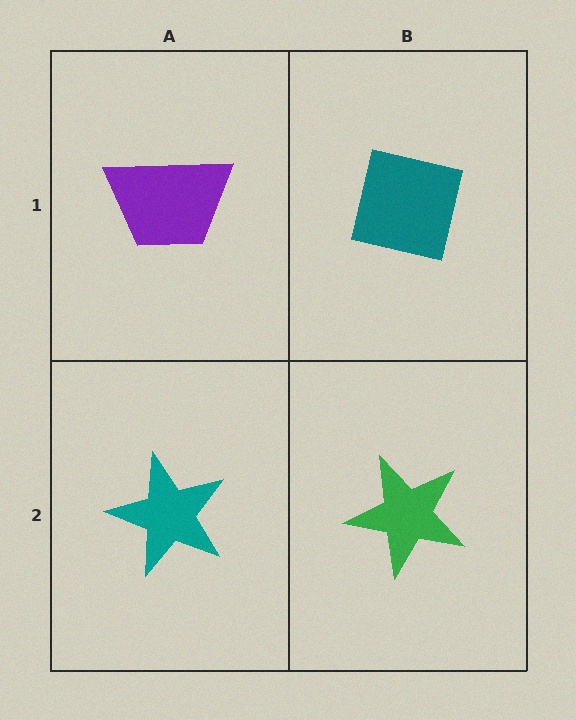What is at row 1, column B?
A teal square.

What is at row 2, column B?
A green star.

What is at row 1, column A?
A purple trapezoid.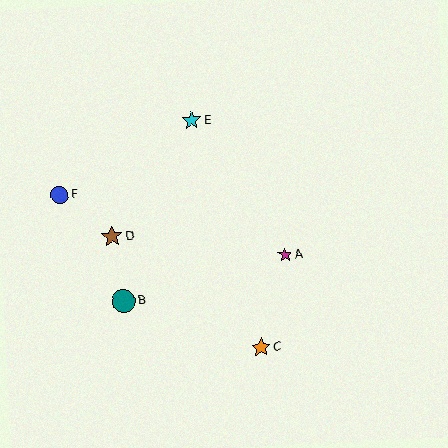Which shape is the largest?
The teal circle (labeled B) is the largest.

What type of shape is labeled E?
Shape E is a cyan star.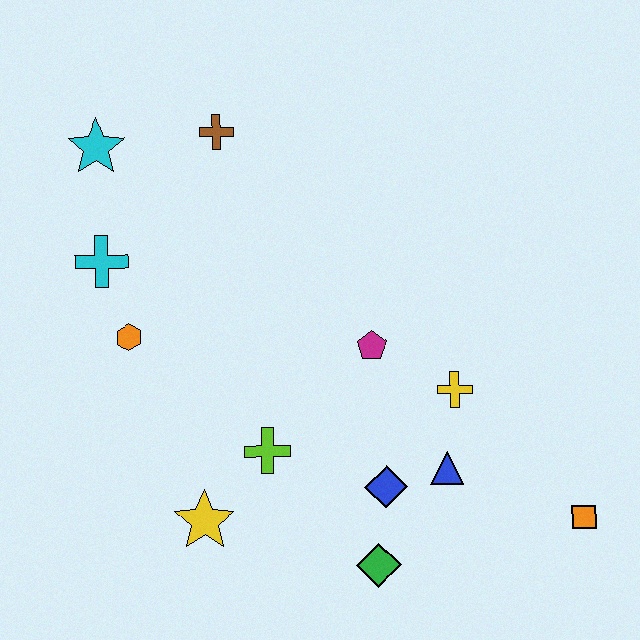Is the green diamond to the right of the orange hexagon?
Yes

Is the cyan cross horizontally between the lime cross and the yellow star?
No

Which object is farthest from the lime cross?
The cyan star is farthest from the lime cross.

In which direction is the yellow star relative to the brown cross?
The yellow star is below the brown cross.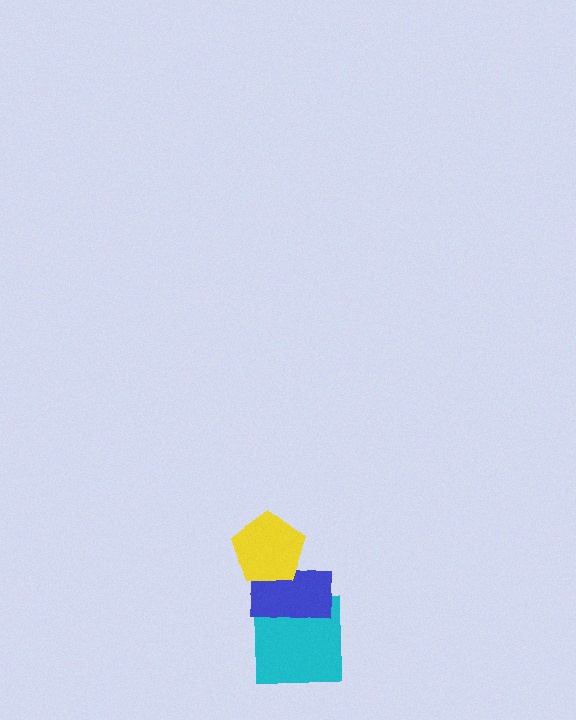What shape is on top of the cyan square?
The blue rectangle is on top of the cyan square.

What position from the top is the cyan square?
The cyan square is 3rd from the top.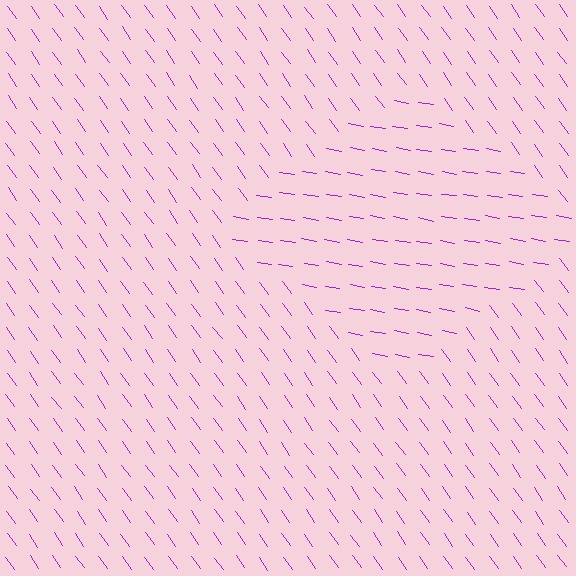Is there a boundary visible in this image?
Yes, there is a texture boundary formed by a change in line orientation.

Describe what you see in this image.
The image is filled with small purple line segments. A diamond region in the image has lines oriented differently from the surrounding lines, creating a visible texture boundary.